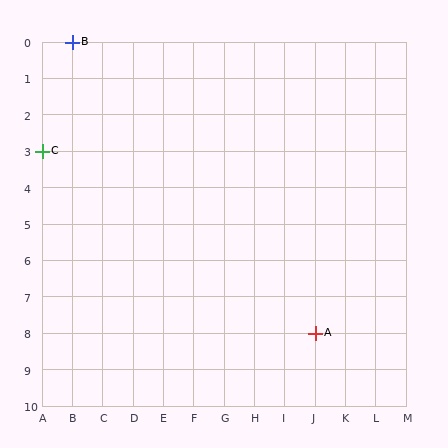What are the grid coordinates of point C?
Point C is at grid coordinates (A, 3).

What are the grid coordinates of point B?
Point B is at grid coordinates (B, 0).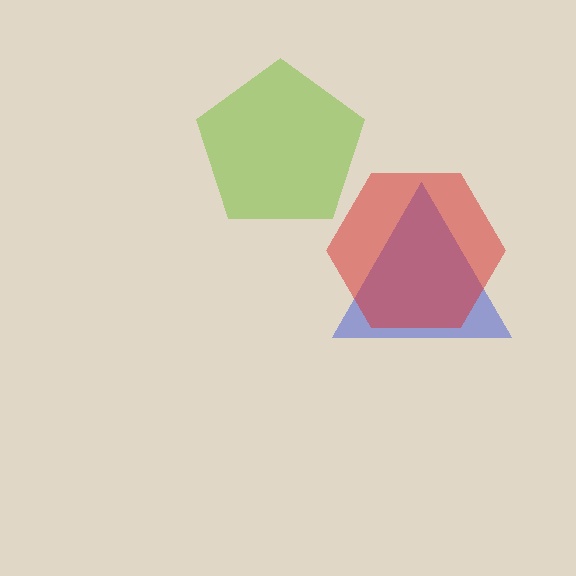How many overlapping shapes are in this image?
There are 3 overlapping shapes in the image.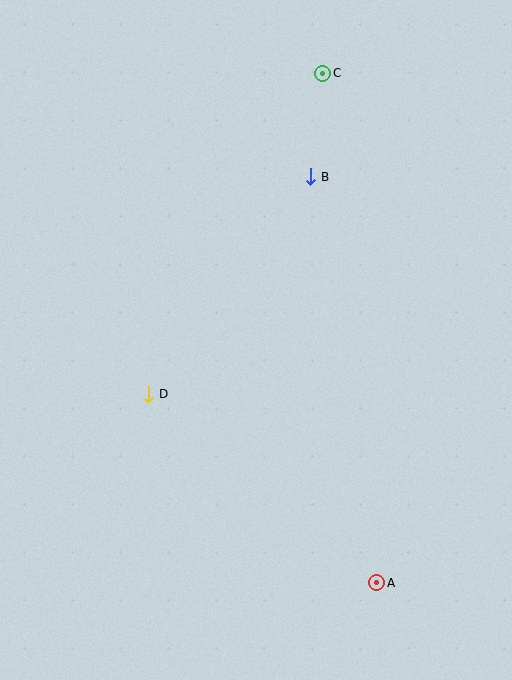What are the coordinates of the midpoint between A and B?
The midpoint between A and B is at (344, 380).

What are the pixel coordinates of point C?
Point C is at (323, 73).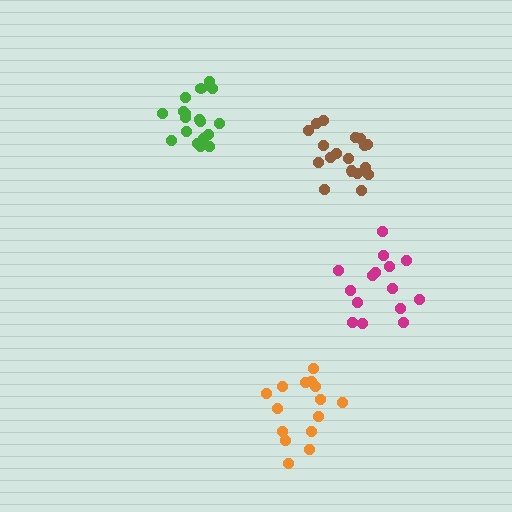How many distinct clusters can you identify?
There are 4 distinct clusters.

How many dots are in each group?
Group 1: 18 dots, Group 2: 15 dots, Group 3: 18 dots, Group 4: 15 dots (66 total).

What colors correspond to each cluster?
The clusters are colored: brown, orange, green, magenta.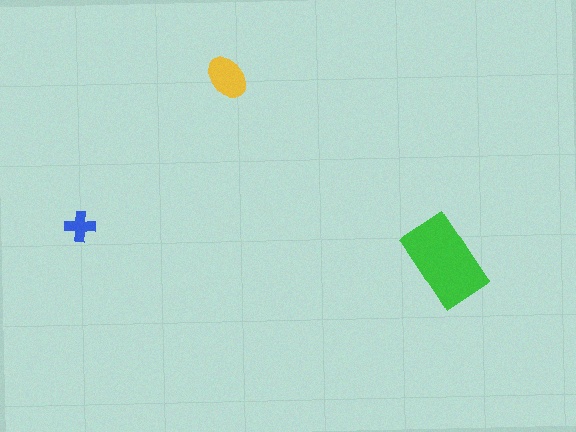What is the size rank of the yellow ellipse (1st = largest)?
2nd.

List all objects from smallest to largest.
The blue cross, the yellow ellipse, the green rectangle.